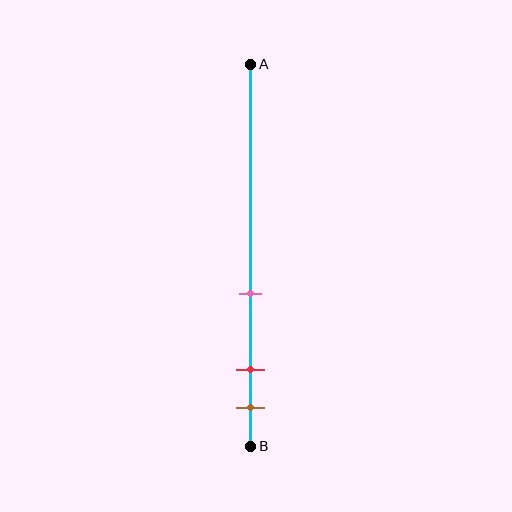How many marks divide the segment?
There are 3 marks dividing the segment.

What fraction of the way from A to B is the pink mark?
The pink mark is approximately 60% (0.6) of the way from A to B.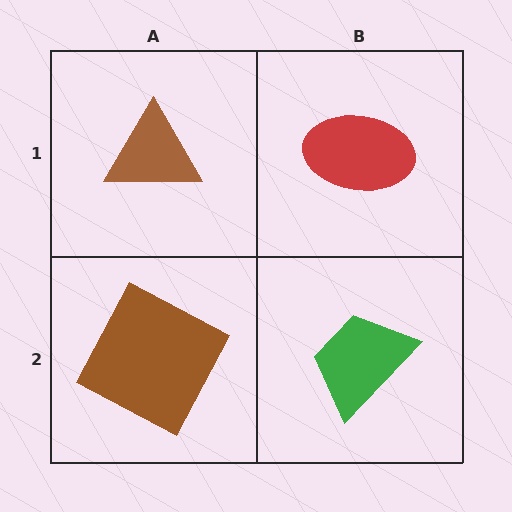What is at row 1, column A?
A brown triangle.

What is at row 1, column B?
A red ellipse.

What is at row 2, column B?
A green trapezoid.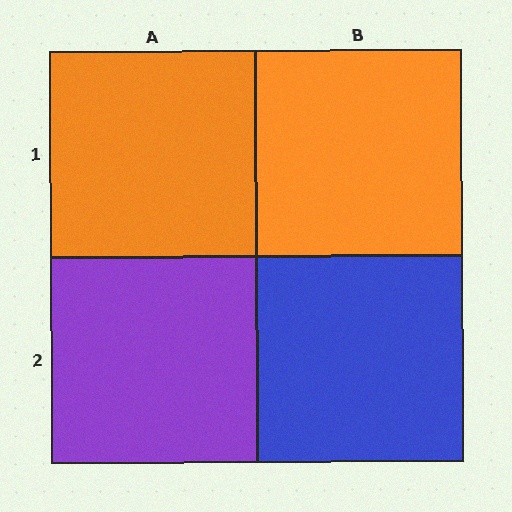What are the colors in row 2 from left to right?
Purple, blue.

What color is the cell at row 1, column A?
Orange.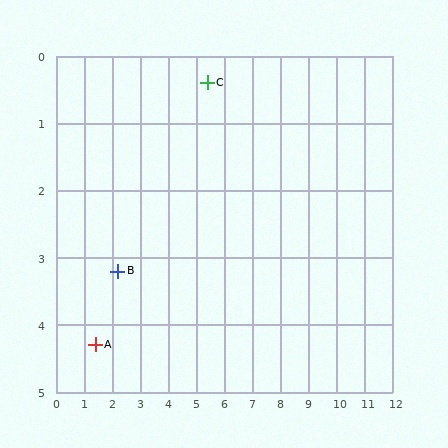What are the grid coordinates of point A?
Point A is at approximately (1.4, 4.3).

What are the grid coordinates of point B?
Point B is at approximately (2.2, 3.2).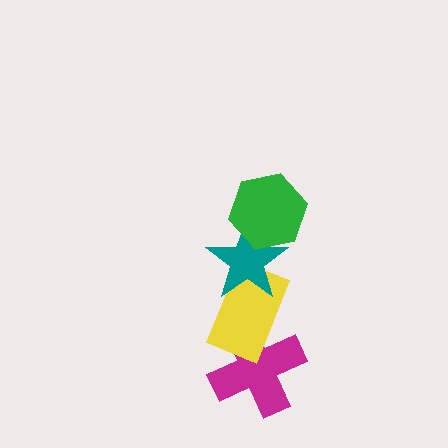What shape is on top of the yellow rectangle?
The teal star is on top of the yellow rectangle.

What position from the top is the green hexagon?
The green hexagon is 1st from the top.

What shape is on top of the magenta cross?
The yellow rectangle is on top of the magenta cross.